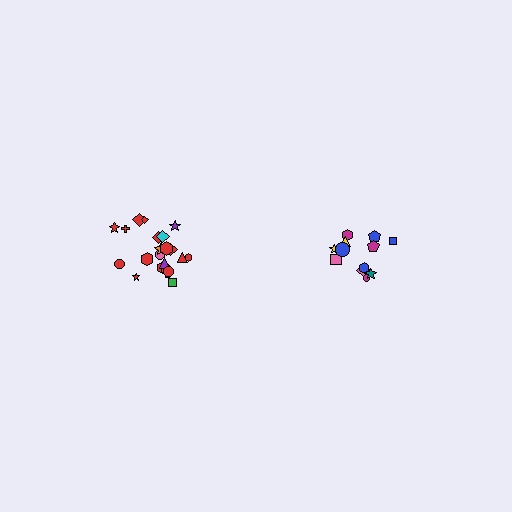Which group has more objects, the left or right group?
The left group.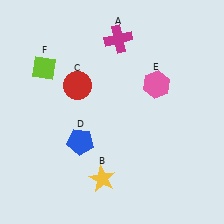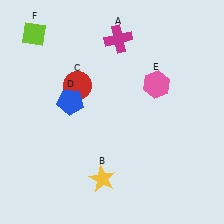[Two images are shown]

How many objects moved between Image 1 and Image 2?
2 objects moved between the two images.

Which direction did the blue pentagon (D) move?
The blue pentagon (D) moved up.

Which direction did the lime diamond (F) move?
The lime diamond (F) moved up.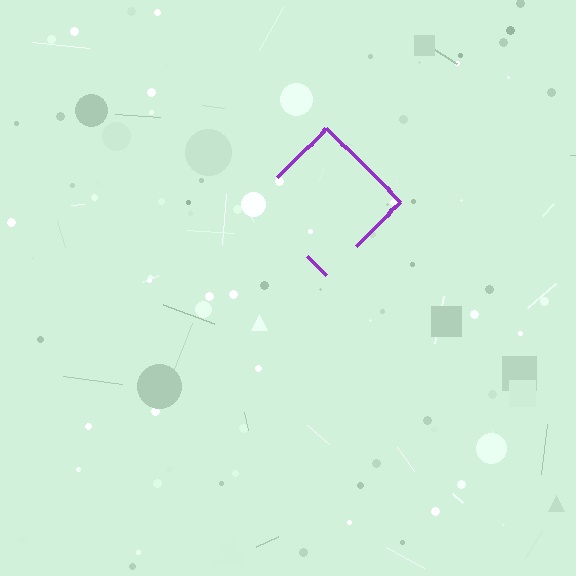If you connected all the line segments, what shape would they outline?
They would outline a diamond.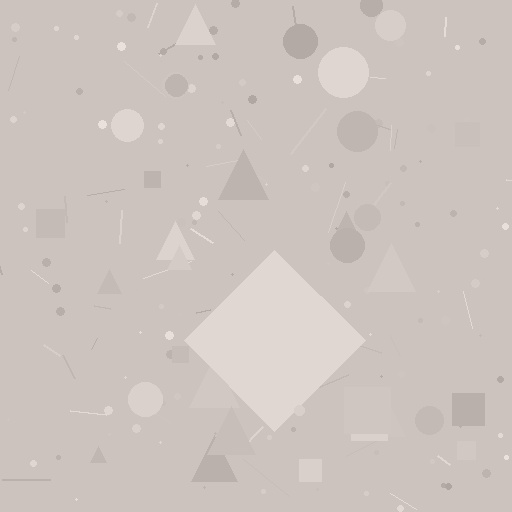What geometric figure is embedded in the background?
A diamond is embedded in the background.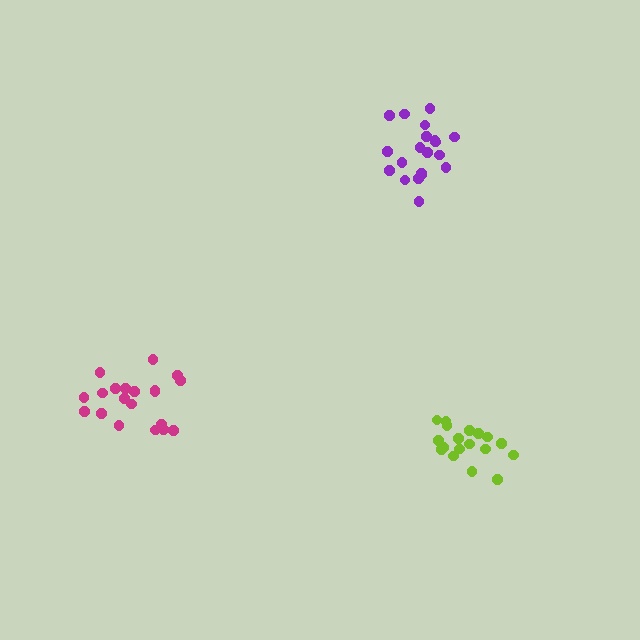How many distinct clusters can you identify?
There are 3 distinct clusters.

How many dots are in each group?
Group 1: 20 dots, Group 2: 20 dots, Group 3: 18 dots (58 total).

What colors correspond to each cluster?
The clusters are colored: magenta, purple, lime.